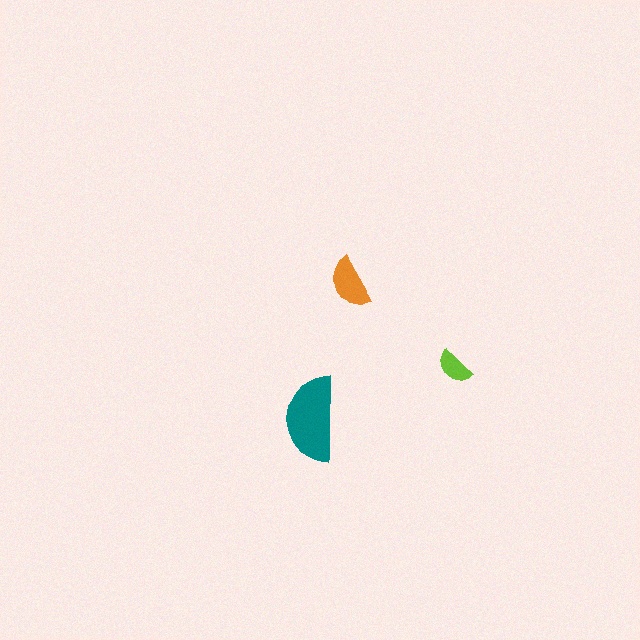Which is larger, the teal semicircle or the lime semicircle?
The teal one.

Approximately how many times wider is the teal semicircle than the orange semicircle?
About 1.5 times wider.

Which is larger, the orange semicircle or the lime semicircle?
The orange one.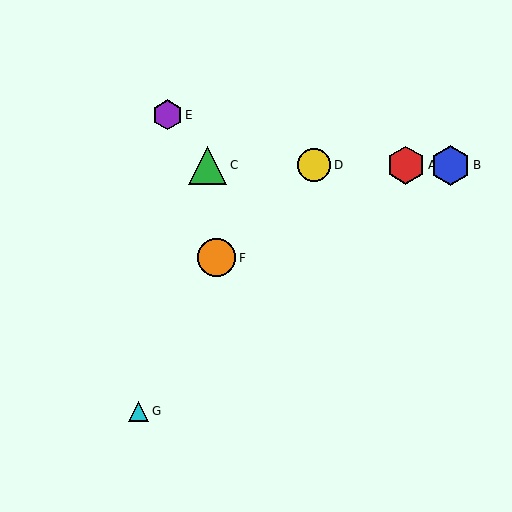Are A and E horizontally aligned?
No, A is at y≈165 and E is at y≈115.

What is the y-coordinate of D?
Object D is at y≈165.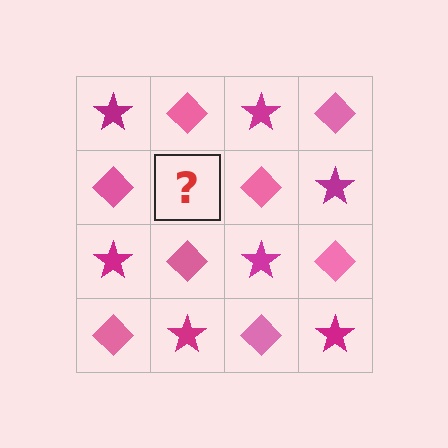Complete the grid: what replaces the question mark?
The question mark should be replaced with a magenta star.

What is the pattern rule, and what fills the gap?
The rule is that it alternates magenta star and pink diamond in a checkerboard pattern. The gap should be filled with a magenta star.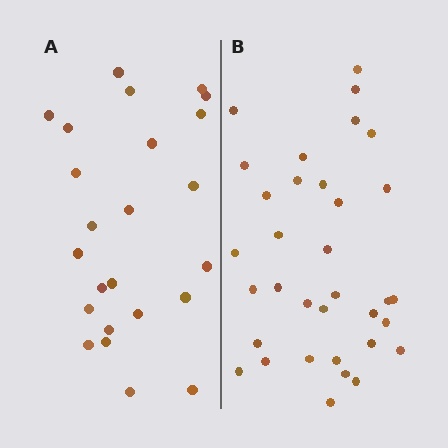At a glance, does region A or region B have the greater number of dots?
Region B (the right region) has more dots.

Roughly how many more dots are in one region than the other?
Region B has roughly 10 or so more dots than region A.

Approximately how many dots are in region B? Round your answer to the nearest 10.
About 30 dots. (The exact count is 34, which rounds to 30.)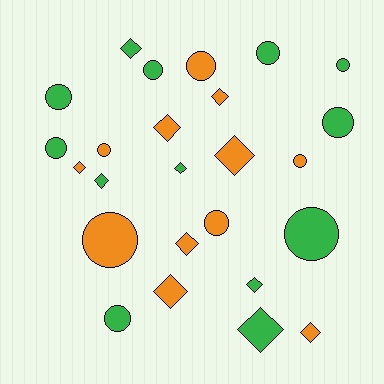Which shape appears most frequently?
Circle, with 13 objects.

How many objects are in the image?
There are 25 objects.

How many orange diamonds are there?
There are 7 orange diamonds.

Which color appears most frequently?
Green, with 13 objects.